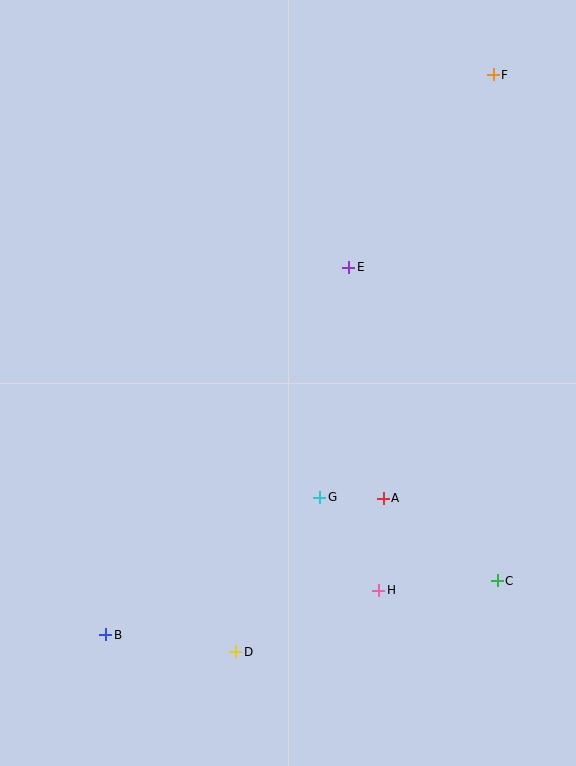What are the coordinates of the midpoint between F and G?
The midpoint between F and G is at (406, 286).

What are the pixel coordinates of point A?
Point A is at (383, 498).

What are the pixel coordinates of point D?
Point D is at (236, 652).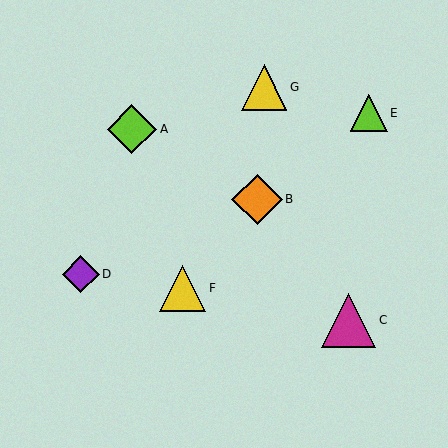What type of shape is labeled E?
Shape E is a lime triangle.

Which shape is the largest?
The magenta triangle (labeled C) is the largest.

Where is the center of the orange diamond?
The center of the orange diamond is at (257, 199).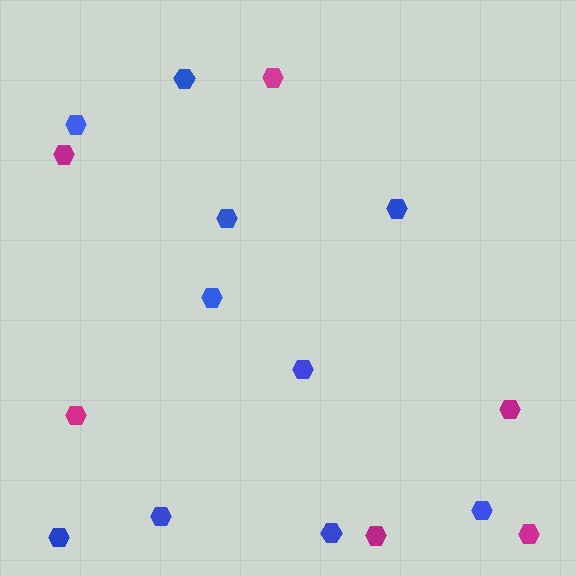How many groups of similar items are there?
There are 2 groups: one group of magenta hexagons (6) and one group of blue hexagons (10).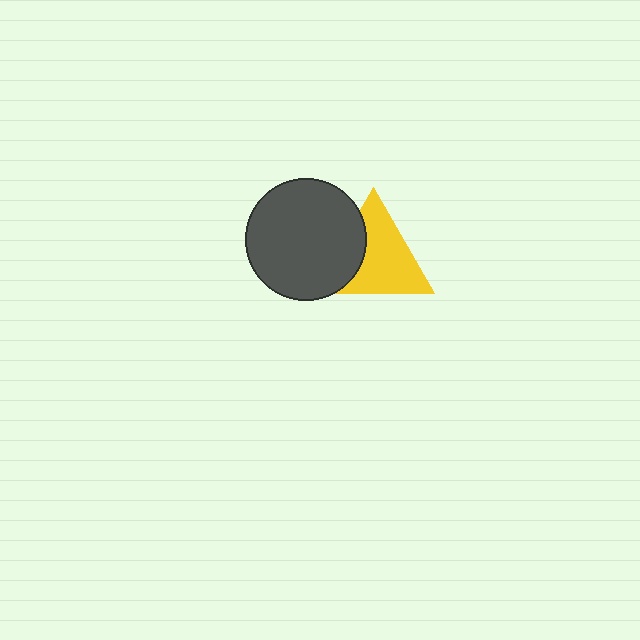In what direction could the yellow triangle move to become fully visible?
The yellow triangle could move right. That would shift it out from behind the dark gray circle entirely.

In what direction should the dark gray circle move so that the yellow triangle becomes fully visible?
The dark gray circle should move left. That is the shortest direction to clear the overlap and leave the yellow triangle fully visible.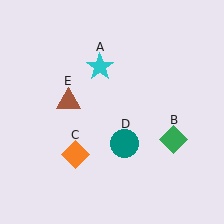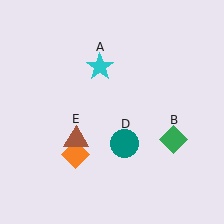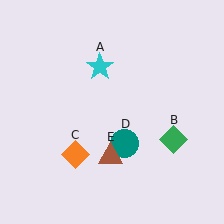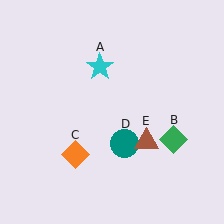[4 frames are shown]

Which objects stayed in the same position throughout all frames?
Cyan star (object A) and green diamond (object B) and orange diamond (object C) and teal circle (object D) remained stationary.